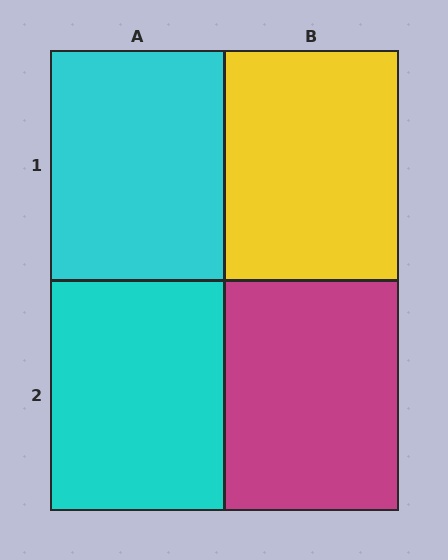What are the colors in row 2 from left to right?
Cyan, magenta.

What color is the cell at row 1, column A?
Cyan.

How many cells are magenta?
1 cell is magenta.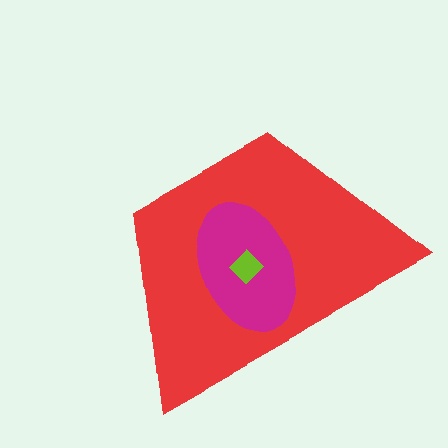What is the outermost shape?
The red trapezoid.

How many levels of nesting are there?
3.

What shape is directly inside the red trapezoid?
The magenta ellipse.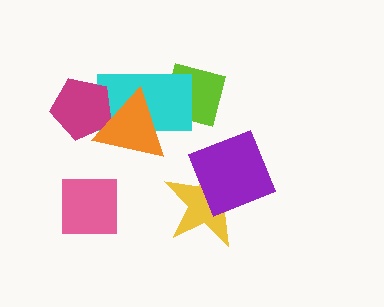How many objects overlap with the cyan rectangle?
3 objects overlap with the cyan rectangle.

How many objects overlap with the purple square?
1 object overlaps with the purple square.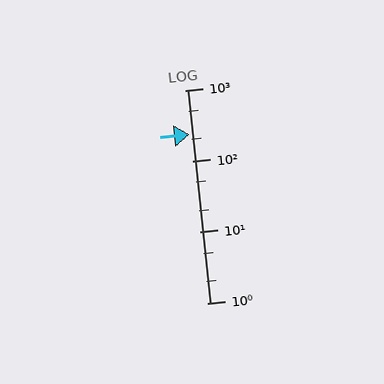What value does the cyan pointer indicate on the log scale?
The pointer indicates approximately 240.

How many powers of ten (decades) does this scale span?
The scale spans 3 decades, from 1 to 1000.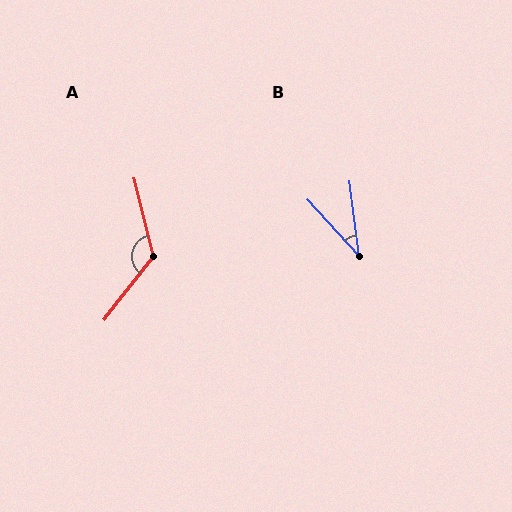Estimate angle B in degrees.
Approximately 35 degrees.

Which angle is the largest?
A, at approximately 128 degrees.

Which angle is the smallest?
B, at approximately 35 degrees.